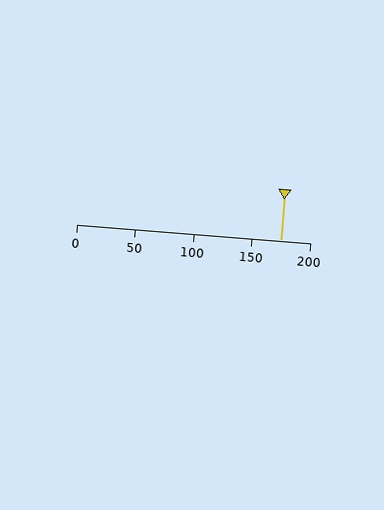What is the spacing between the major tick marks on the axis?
The major ticks are spaced 50 apart.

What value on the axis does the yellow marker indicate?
The marker indicates approximately 175.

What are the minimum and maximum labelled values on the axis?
The axis runs from 0 to 200.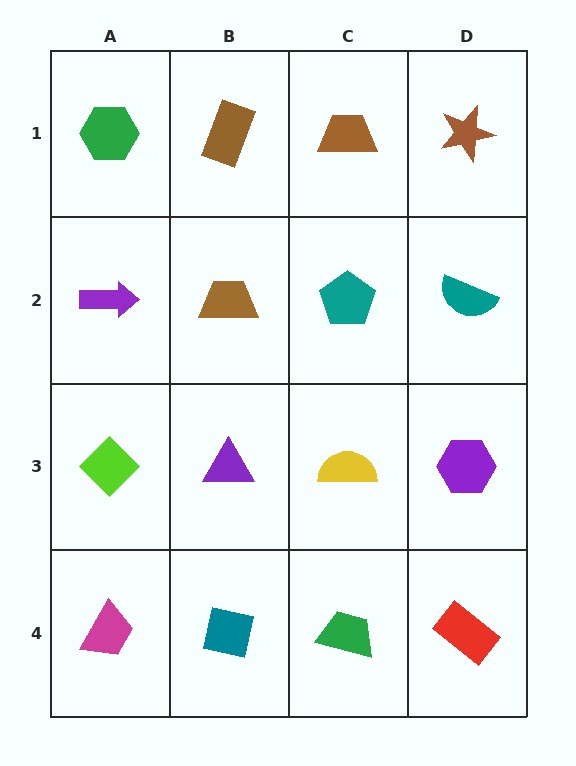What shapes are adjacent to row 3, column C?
A teal pentagon (row 2, column C), a green trapezoid (row 4, column C), a purple triangle (row 3, column B), a purple hexagon (row 3, column D).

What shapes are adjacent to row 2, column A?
A green hexagon (row 1, column A), a lime diamond (row 3, column A), a brown trapezoid (row 2, column B).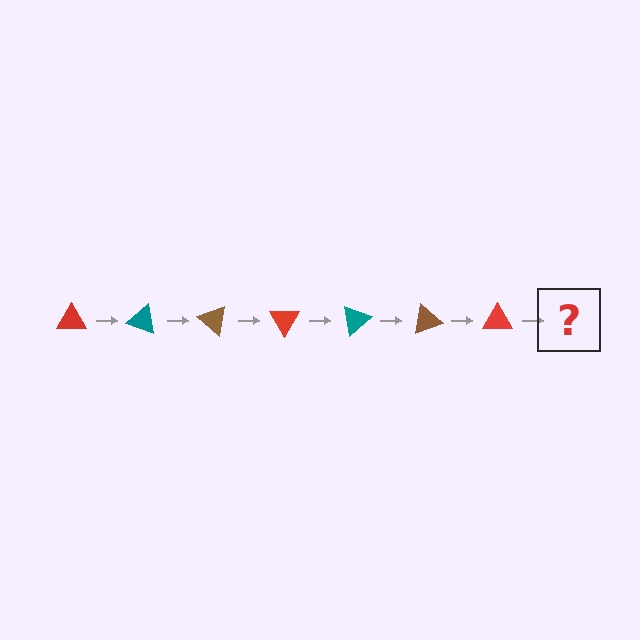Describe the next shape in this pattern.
It should be a teal triangle, rotated 140 degrees from the start.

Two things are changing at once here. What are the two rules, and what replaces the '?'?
The two rules are that it rotates 20 degrees each step and the color cycles through red, teal, and brown. The '?' should be a teal triangle, rotated 140 degrees from the start.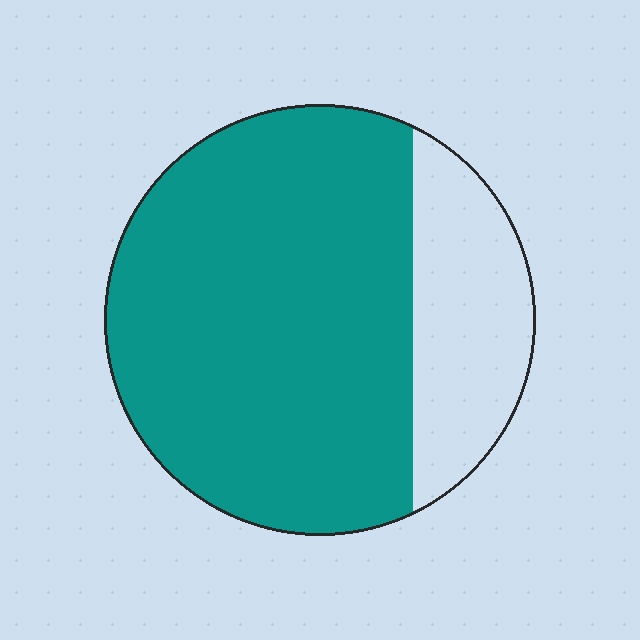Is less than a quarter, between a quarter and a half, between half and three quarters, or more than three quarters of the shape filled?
More than three quarters.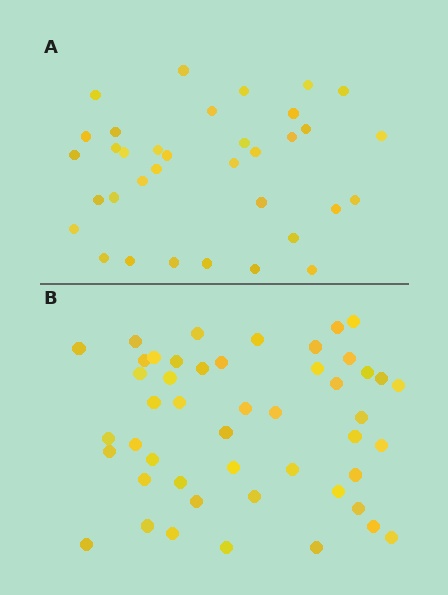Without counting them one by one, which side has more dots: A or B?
Region B (the bottom region) has more dots.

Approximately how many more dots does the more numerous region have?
Region B has approximately 15 more dots than region A.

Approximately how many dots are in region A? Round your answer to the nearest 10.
About 40 dots. (The exact count is 35, which rounds to 40.)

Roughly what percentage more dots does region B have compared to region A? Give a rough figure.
About 35% more.